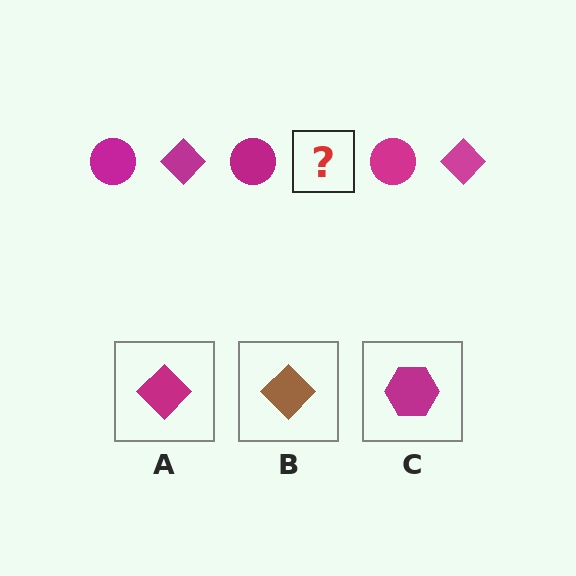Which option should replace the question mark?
Option A.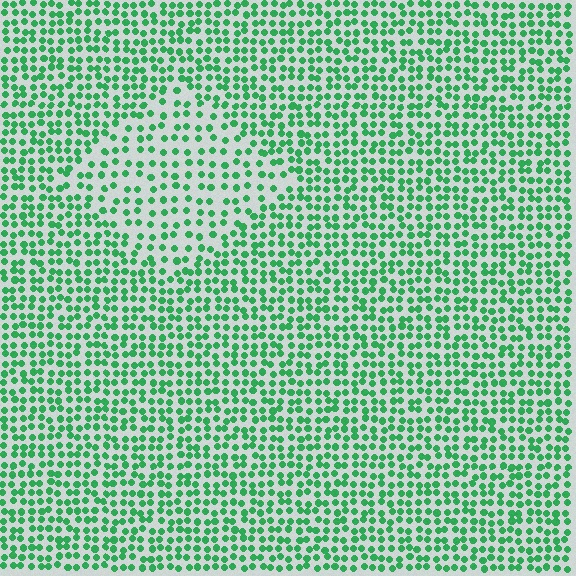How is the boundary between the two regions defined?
The boundary is defined by a change in element density (approximately 1.7x ratio). All elements are the same color, size, and shape.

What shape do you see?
I see a diamond.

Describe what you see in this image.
The image contains small green elements arranged at two different densities. A diamond-shaped region is visible where the elements are less densely packed than the surrounding area.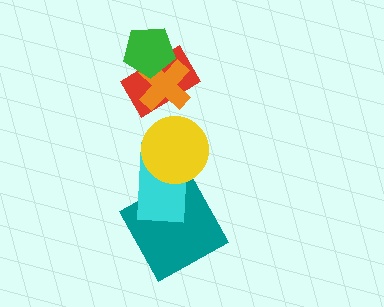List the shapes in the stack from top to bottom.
From top to bottom: the green pentagon, the orange cross, the red rectangle, the yellow circle, the cyan rectangle, the teal square.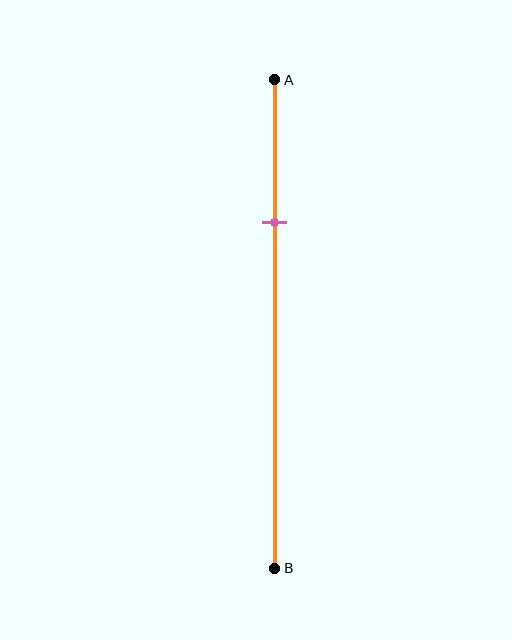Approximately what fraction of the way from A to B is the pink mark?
The pink mark is approximately 30% of the way from A to B.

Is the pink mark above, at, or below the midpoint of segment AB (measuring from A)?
The pink mark is above the midpoint of segment AB.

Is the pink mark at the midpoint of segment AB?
No, the mark is at about 30% from A, not at the 50% midpoint.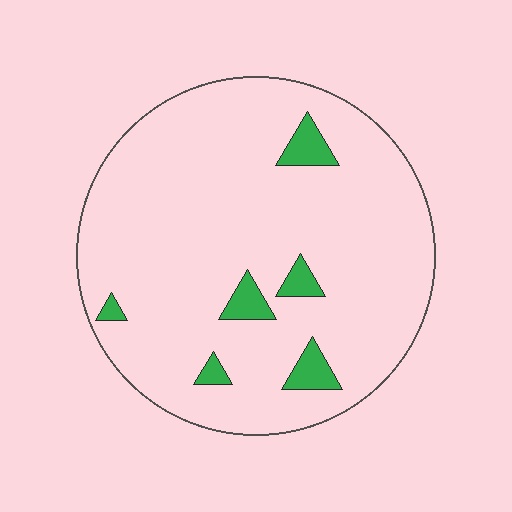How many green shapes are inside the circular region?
6.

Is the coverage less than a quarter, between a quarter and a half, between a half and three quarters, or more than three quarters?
Less than a quarter.